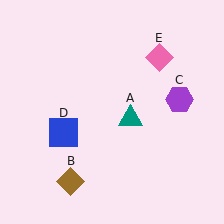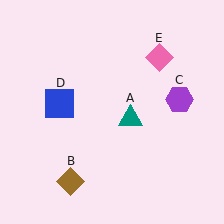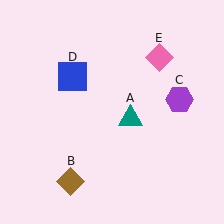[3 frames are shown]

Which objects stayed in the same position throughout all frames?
Teal triangle (object A) and brown diamond (object B) and purple hexagon (object C) and pink diamond (object E) remained stationary.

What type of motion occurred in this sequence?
The blue square (object D) rotated clockwise around the center of the scene.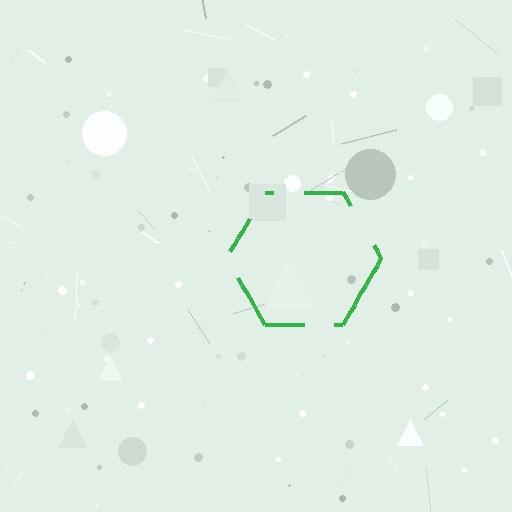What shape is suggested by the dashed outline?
The dashed outline suggests a hexagon.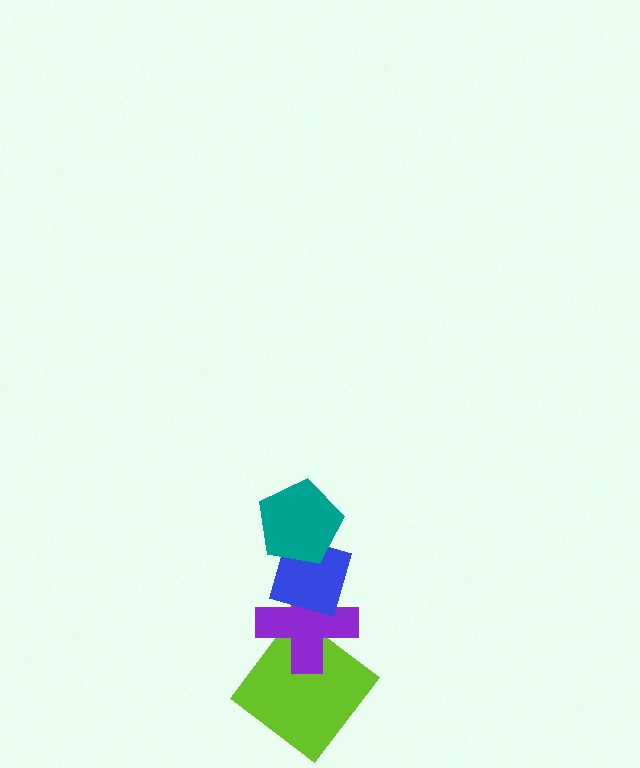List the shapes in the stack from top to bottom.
From top to bottom: the teal pentagon, the blue diamond, the purple cross, the lime diamond.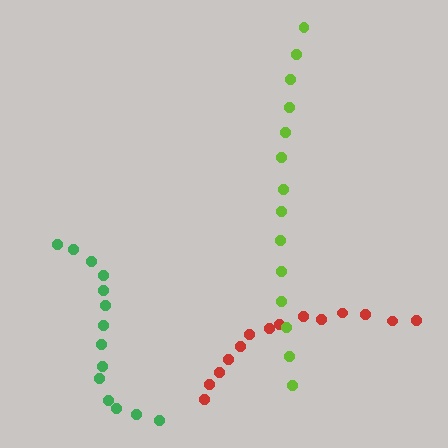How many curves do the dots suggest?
There are 3 distinct paths.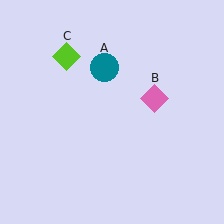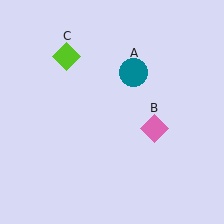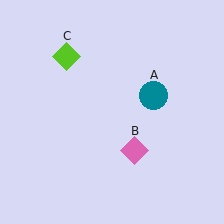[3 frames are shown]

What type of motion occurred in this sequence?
The teal circle (object A), pink diamond (object B) rotated clockwise around the center of the scene.